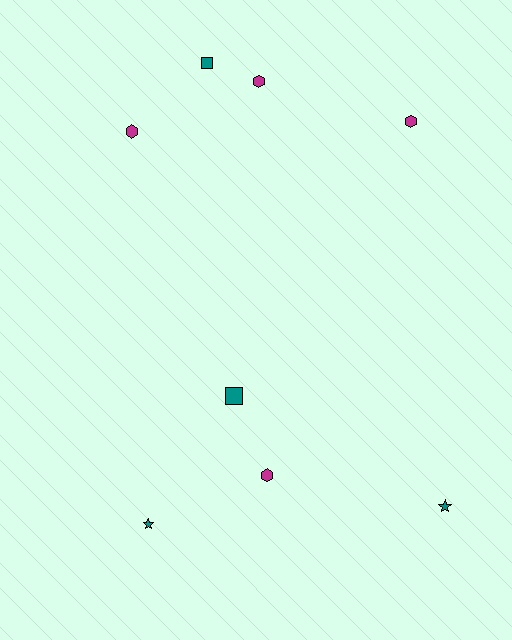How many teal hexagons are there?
There are no teal hexagons.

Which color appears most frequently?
Magenta, with 4 objects.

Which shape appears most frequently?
Hexagon, with 4 objects.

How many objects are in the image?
There are 8 objects.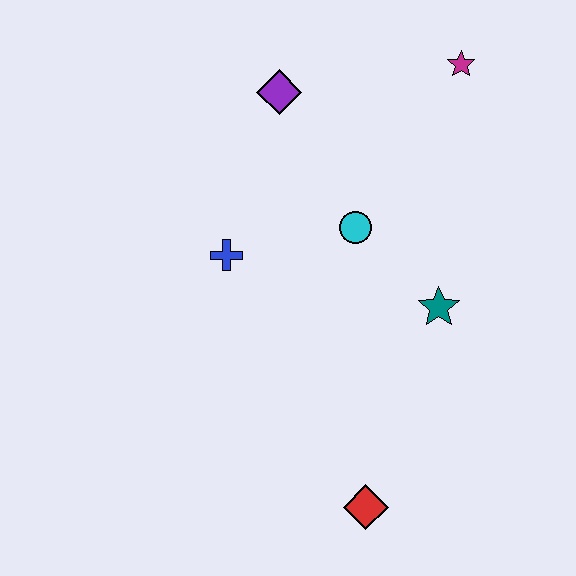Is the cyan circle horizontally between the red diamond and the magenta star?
No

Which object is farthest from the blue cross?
The magenta star is farthest from the blue cross.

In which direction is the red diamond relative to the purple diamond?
The red diamond is below the purple diamond.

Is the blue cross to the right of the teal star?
No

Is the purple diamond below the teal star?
No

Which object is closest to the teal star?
The cyan circle is closest to the teal star.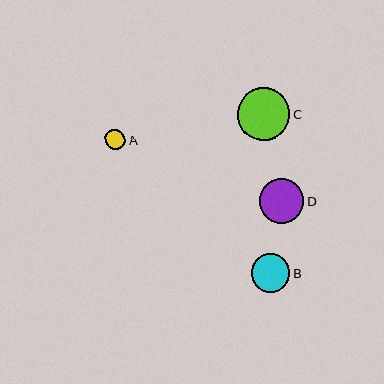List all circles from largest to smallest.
From largest to smallest: C, D, B, A.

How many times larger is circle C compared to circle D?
Circle C is approximately 1.2 times the size of circle D.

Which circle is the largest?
Circle C is the largest with a size of approximately 53 pixels.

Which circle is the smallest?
Circle A is the smallest with a size of approximately 20 pixels.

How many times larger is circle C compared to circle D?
Circle C is approximately 1.2 times the size of circle D.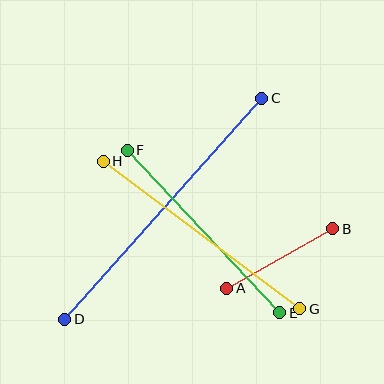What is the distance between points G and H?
The distance is approximately 245 pixels.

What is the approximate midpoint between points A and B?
The midpoint is at approximately (280, 258) pixels.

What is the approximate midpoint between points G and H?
The midpoint is at approximately (201, 235) pixels.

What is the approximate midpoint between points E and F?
The midpoint is at approximately (203, 232) pixels.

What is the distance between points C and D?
The distance is approximately 296 pixels.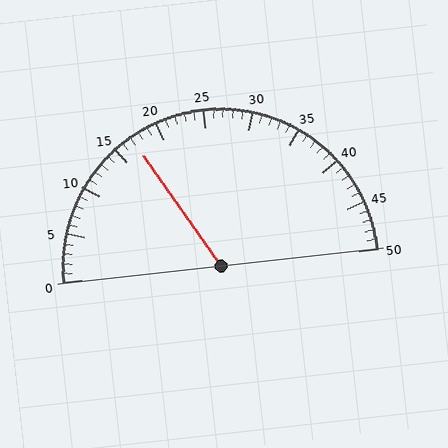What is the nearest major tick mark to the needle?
The nearest major tick mark is 15.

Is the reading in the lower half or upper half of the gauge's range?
The reading is in the lower half of the range (0 to 50).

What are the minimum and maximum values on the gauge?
The gauge ranges from 0 to 50.